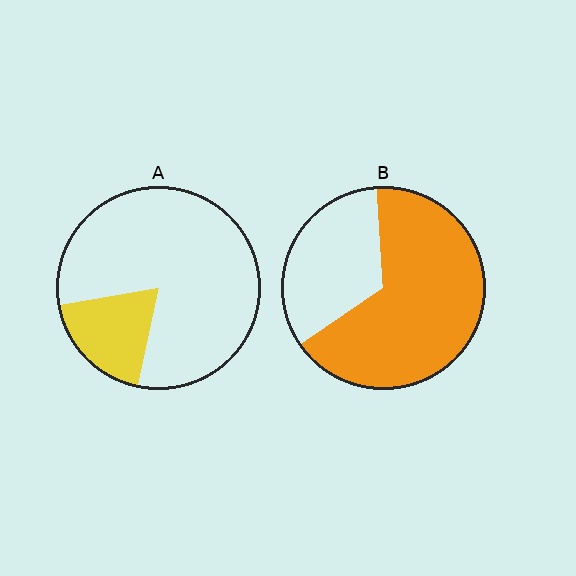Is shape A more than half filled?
No.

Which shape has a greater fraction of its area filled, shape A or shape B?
Shape B.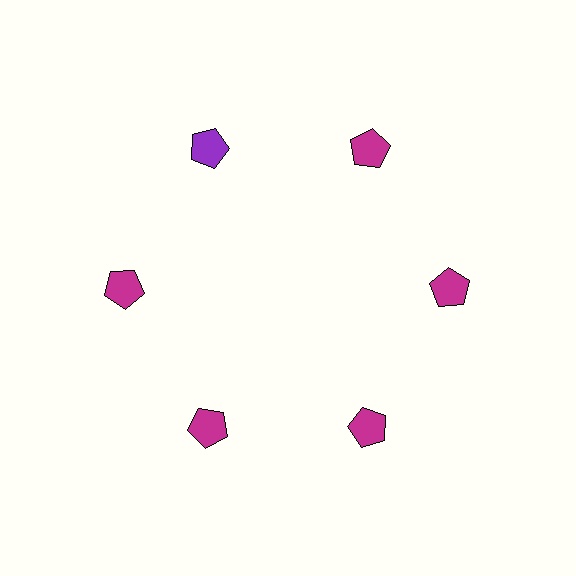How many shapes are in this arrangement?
There are 6 shapes arranged in a ring pattern.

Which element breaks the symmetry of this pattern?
The purple pentagon at roughly the 11 o'clock position breaks the symmetry. All other shapes are magenta pentagons.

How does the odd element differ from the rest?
It has a different color: purple instead of magenta.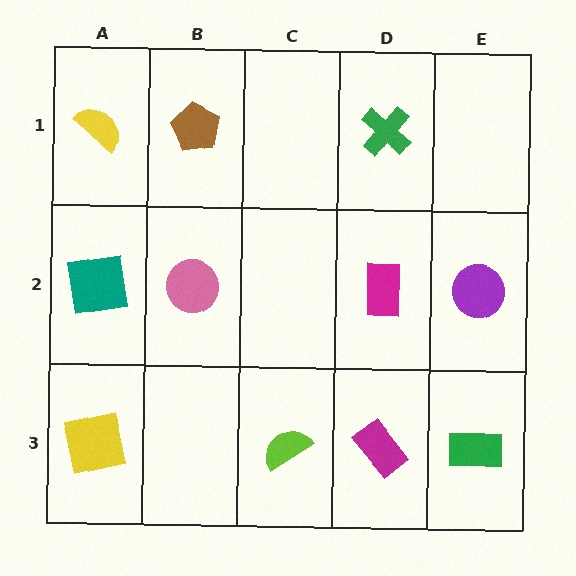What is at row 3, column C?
A lime semicircle.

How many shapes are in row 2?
4 shapes.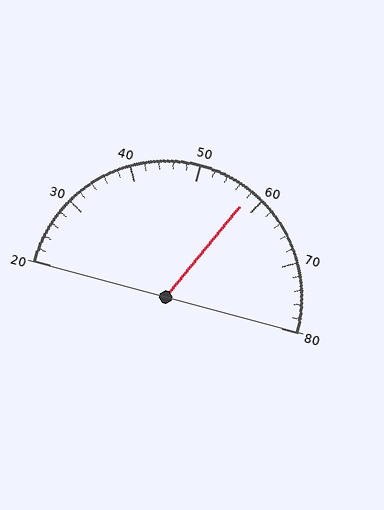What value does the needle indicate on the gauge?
The needle indicates approximately 58.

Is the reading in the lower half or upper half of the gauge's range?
The reading is in the upper half of the range (20 to 80).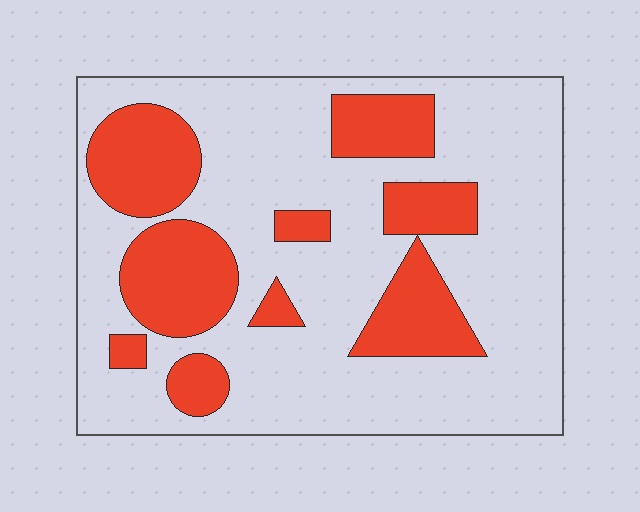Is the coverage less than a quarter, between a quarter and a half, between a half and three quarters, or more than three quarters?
Between a quarter and a half.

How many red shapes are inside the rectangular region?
9.